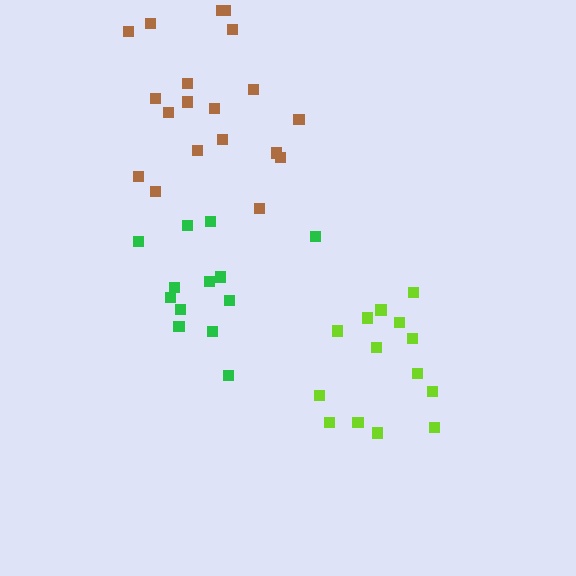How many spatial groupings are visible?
There are 3 spatial groupings.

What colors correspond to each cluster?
The clusters are colored: brown, lime, green.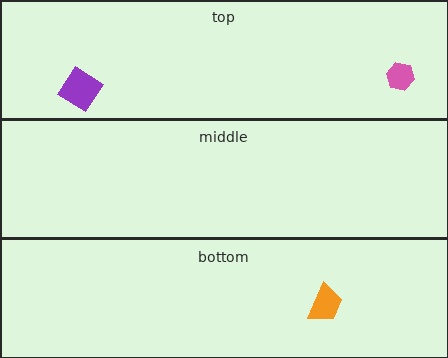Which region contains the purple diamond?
The top region.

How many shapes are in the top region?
2.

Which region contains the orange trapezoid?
The bottom region.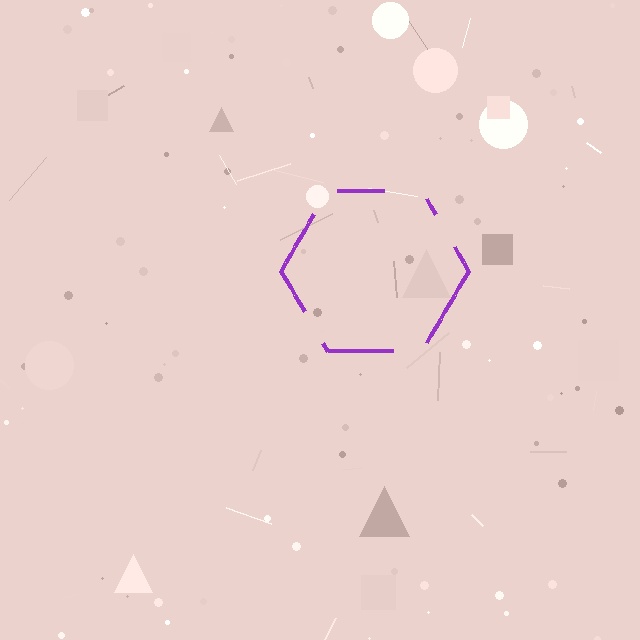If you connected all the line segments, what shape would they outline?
They would outline a hexagon.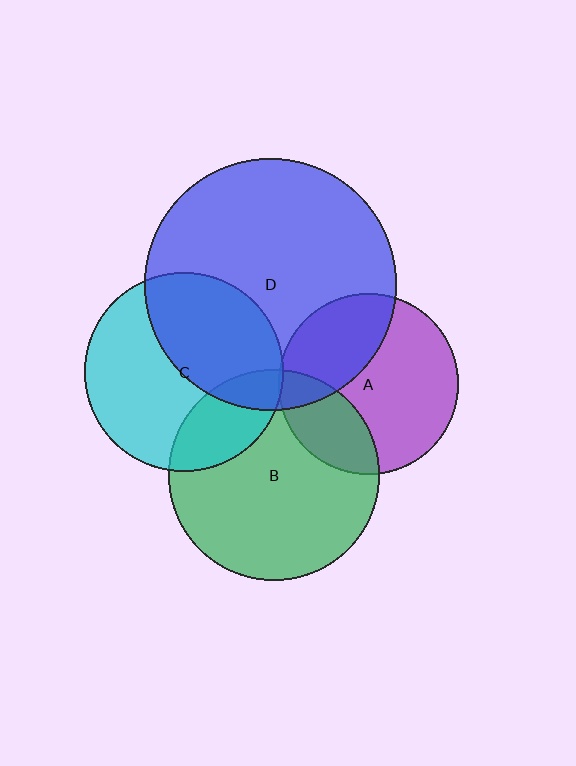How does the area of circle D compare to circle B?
Approximately 1.4 times.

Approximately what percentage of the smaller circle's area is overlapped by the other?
Approximately 45%.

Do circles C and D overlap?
Yes.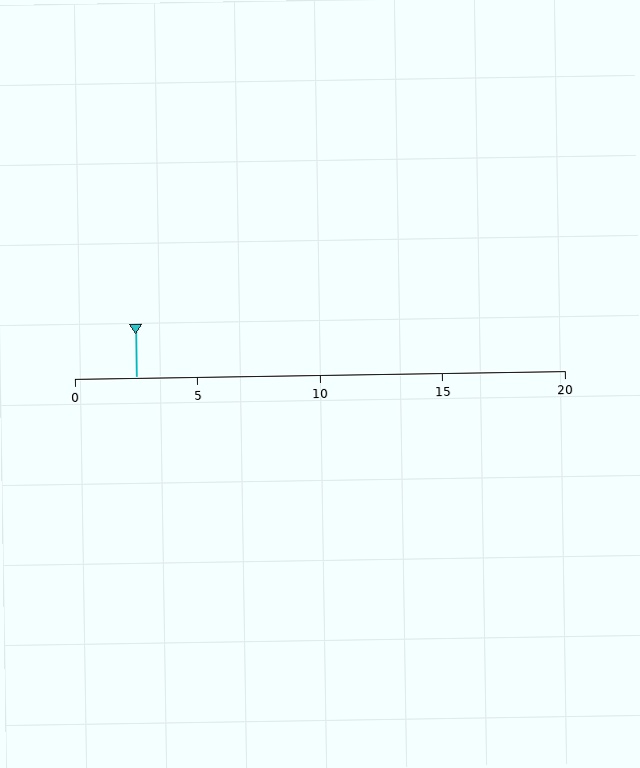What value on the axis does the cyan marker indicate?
The marker indicates approximately 2.5.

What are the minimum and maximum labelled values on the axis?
The axis runs from 0 to 20.